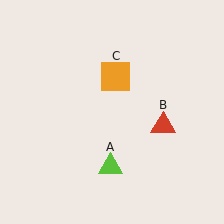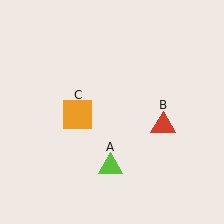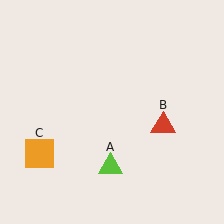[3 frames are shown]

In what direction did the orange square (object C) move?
The orange square (object C) moved down and to the left.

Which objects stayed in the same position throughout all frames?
Lime triangle (object A) and red triangle (object B) remained stationary.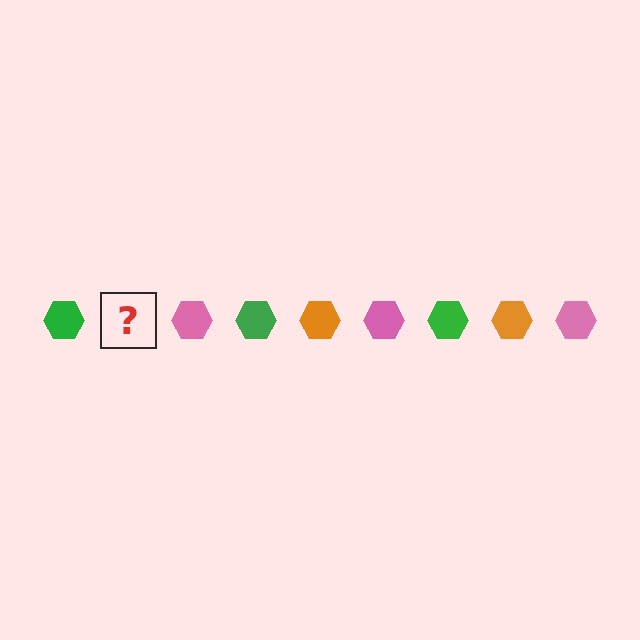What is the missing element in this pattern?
The missing element is an orange hexagon.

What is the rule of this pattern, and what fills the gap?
The rule is that the pattern cycles through green, orange, pink hexagons. The gap should be filled with an orange hexagon.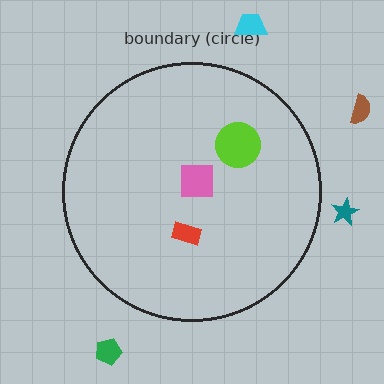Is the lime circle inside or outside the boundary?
Inside.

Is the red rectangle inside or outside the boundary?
Inside.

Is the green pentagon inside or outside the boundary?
Outside.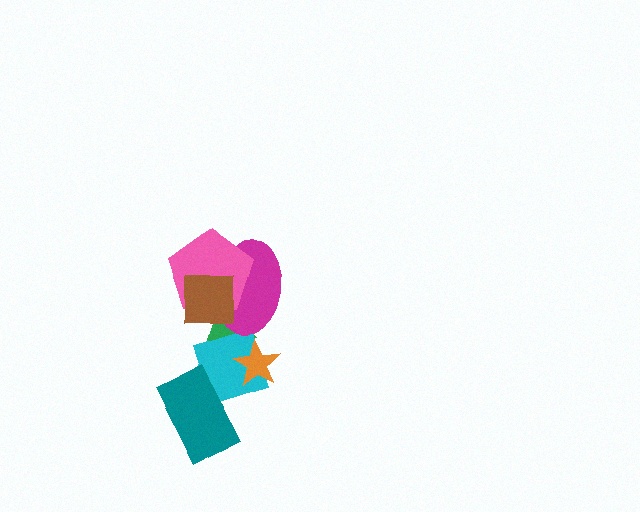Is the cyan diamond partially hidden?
Yes, it is partially covered by another shape.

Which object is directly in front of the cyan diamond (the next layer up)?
The magenta ellipse is directly in front of the cyan diamond.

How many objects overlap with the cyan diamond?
4 objects overlap with the cyan diamond.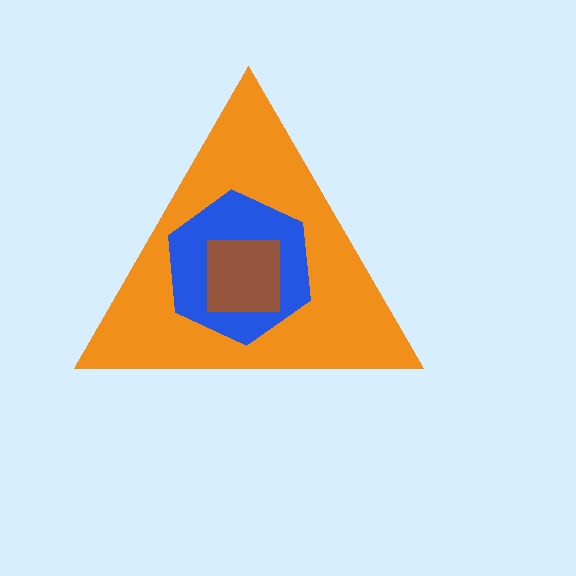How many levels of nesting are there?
3.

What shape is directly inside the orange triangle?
The blue hexagon.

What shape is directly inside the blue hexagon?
The brown square.